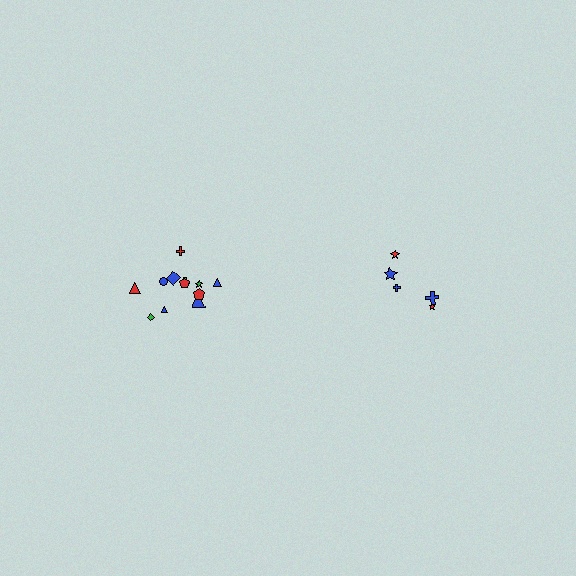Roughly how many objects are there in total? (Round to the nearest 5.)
Roughly 15 objects in total.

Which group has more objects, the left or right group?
The left group.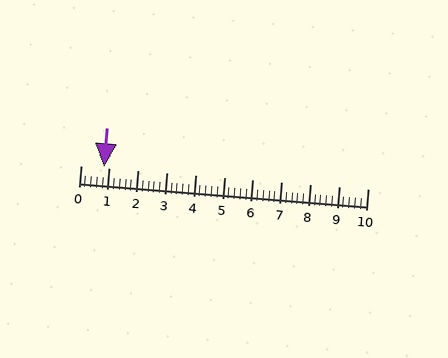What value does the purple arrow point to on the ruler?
The purple arrow points to approximately 0.8.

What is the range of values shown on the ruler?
The ruler shows values from 0 to 10.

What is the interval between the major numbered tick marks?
The major tick marks are spaced 1 units apart.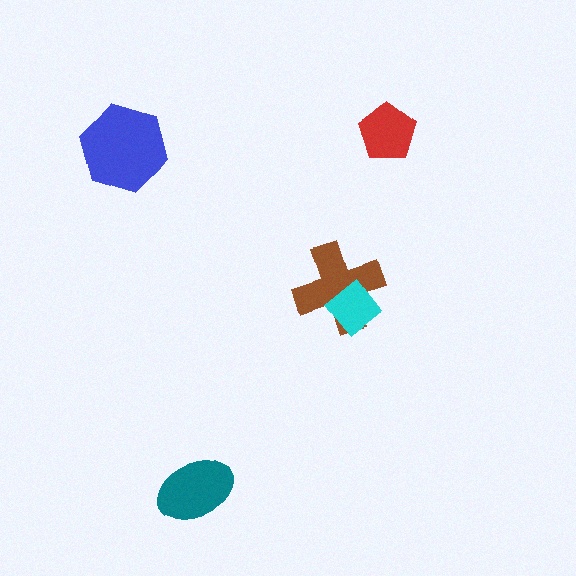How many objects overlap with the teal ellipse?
0 objects overlap with the teal ellipse.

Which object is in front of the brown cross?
The cyan diamond is in front of the brown cross.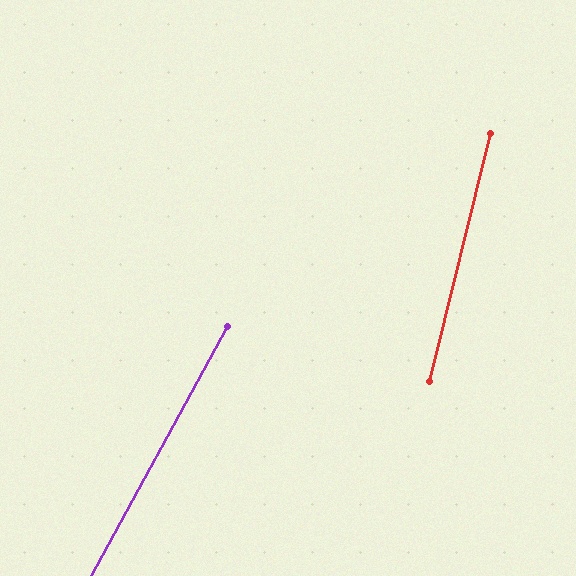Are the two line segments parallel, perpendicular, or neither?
Neither parallel nor perpendicular — they differ by about 15°.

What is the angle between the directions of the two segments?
Approximately 15 degrees.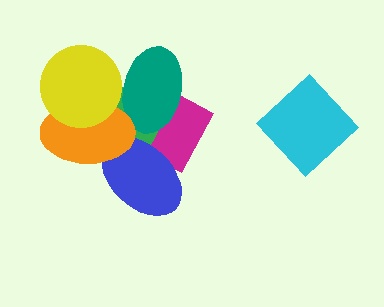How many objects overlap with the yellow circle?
3 objects overlap with the yellow circle.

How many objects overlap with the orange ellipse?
5 objects overlap with the orange ellipse.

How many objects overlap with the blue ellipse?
3 objects overlap with the blue ellipse.